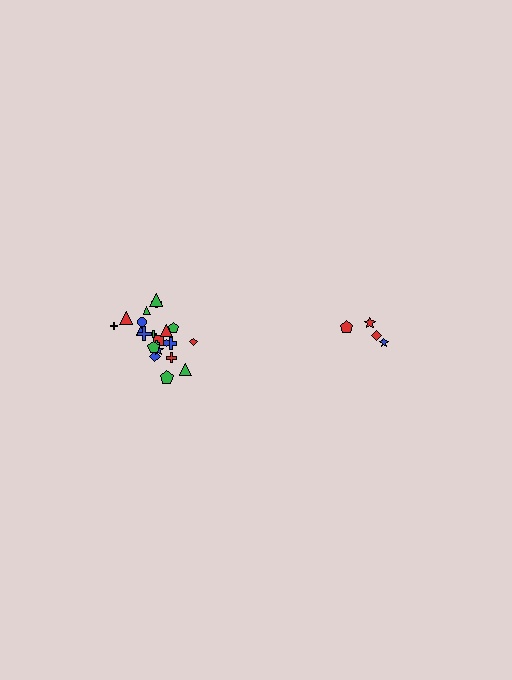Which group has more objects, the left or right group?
The left group.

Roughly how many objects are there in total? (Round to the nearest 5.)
Roughly 25 objects in total.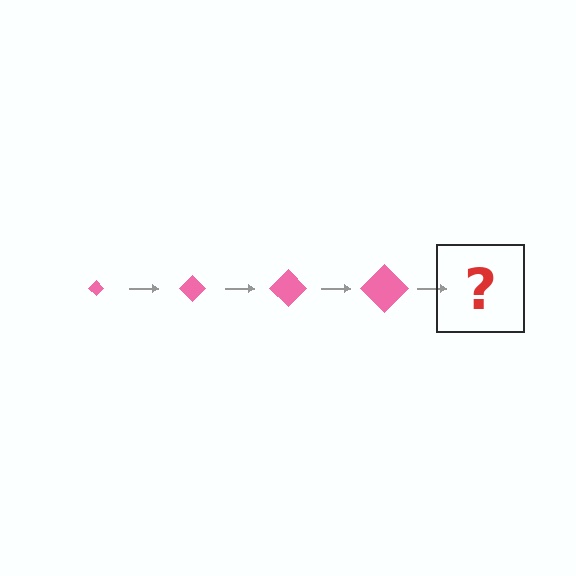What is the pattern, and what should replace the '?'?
The pattern is that the diamond gets progressively larger each step. The '?' should be a pink diamond, larger than the previous one.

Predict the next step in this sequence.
The next step is a pink diamond, larger than the previous one.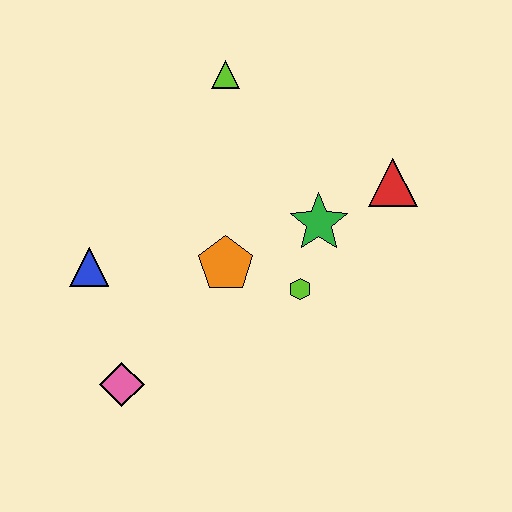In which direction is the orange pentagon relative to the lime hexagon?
The orange pentagon is to the left of the lime hexagon.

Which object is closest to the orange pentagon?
The lime hexagon is closest to the orange pentagon.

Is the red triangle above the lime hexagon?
Yes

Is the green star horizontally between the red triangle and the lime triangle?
Yes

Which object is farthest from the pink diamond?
The red triangle is farthest from the pink diamond.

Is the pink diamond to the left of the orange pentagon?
Yes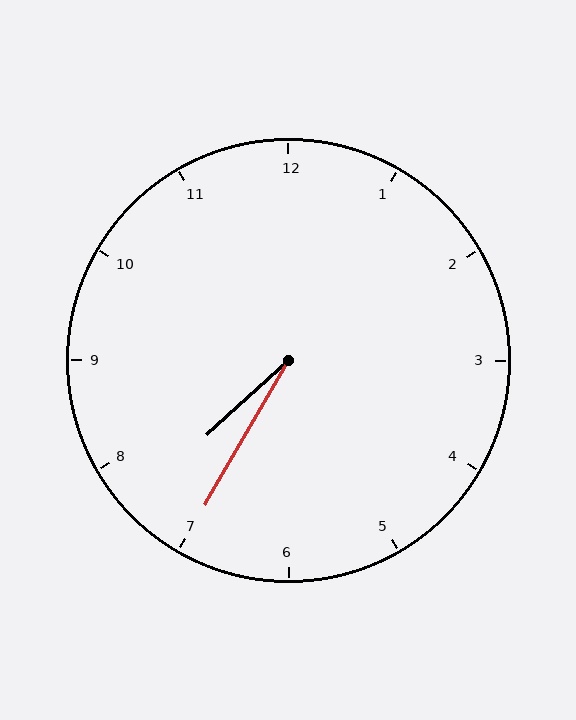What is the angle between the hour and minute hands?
Approximately 18 degrees.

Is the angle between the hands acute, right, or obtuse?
It is acute.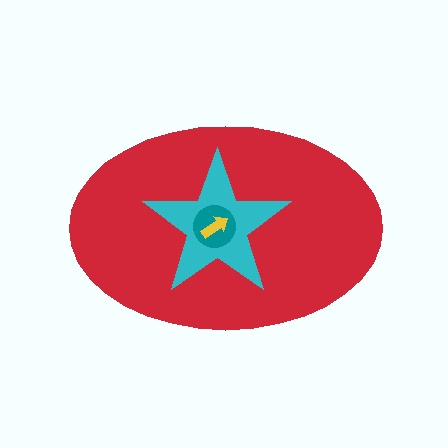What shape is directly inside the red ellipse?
The cyan star.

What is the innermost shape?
The yellow arrow.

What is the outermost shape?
The red ellipse.